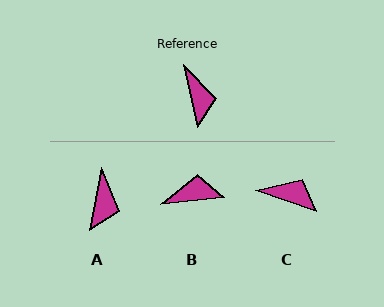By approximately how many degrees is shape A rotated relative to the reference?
Approximately 23 degrees clockwise.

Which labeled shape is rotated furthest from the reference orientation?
B, about 84 degrees away.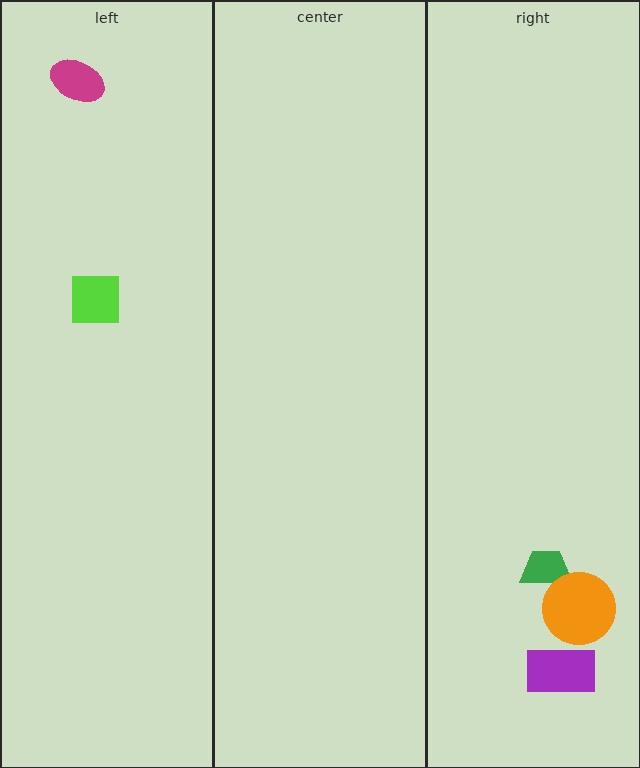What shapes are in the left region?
The magenta ellipse, the lime square.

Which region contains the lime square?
The left region.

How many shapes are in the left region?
2.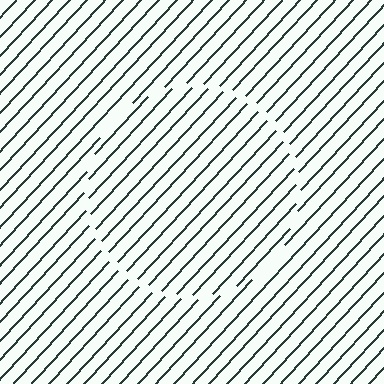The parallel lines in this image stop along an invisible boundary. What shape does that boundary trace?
An illusory circle. The interior of the shape contains the same grating, shifted by half a period — the contour is defined by the phase discontinuity where line-ends from the inner and outer gratings abut.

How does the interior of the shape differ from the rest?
The interior of the shape contains the same grating, shifted by half a period — the contour is defined by the phase discontinuity where line-ends from the inner and outer gratings abut.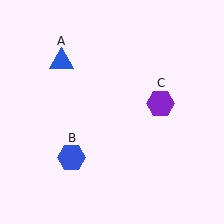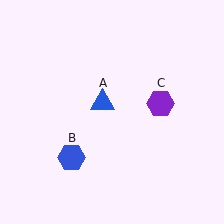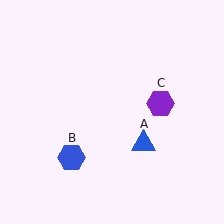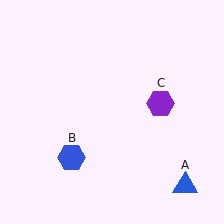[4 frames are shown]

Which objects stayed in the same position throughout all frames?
Blue hexagon (object B) and purple hexagon (object C) remained stationary.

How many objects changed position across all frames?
1 object changed position: blue triangle (object A).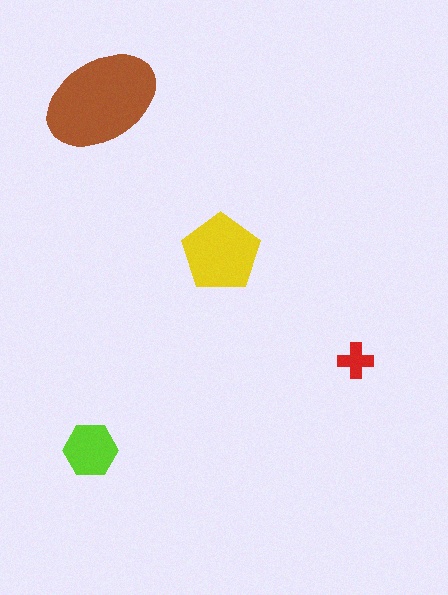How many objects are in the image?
There are 4 objects in the image.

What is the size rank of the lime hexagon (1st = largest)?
3rd.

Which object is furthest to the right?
The red cross is rightmost.